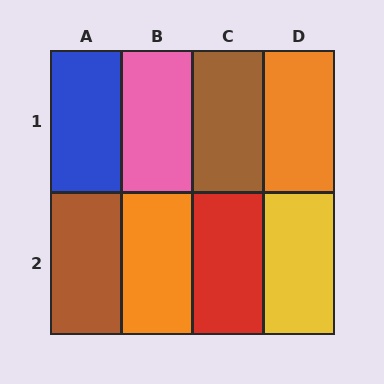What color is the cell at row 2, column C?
Red.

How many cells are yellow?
1 cell is yellow.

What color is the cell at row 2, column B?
Orange.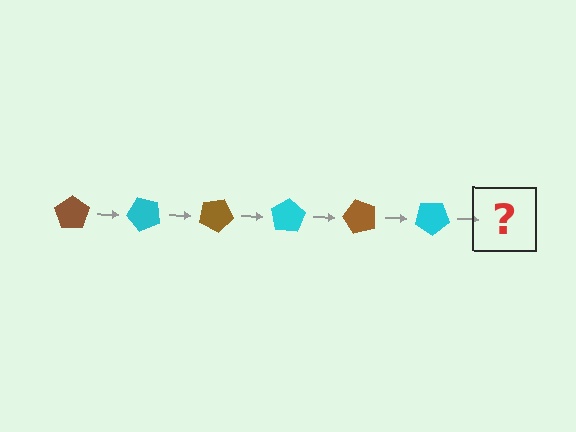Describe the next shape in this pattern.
It should be a brown pentagon, rotated 300 degrees from the start.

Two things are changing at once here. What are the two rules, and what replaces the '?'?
The two rules are that it rotates 50 degrees each step and the color cycles through brown and cyan. The '?' should be a brown pentagon, rotated 300 degrees from the start.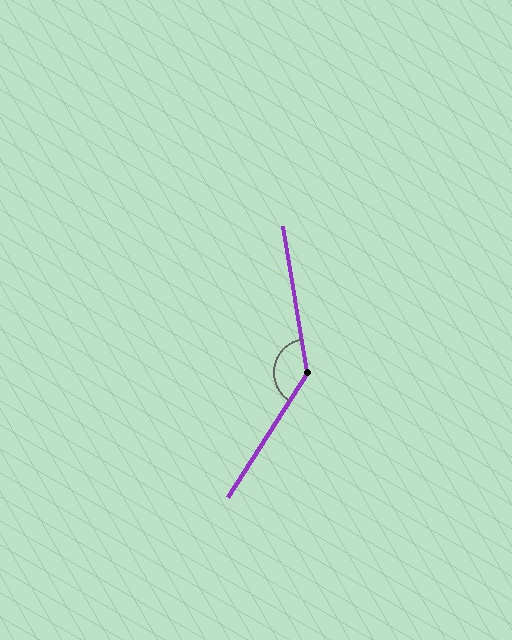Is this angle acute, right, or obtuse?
It is obtuse.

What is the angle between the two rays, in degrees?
Approximately 138 degrees.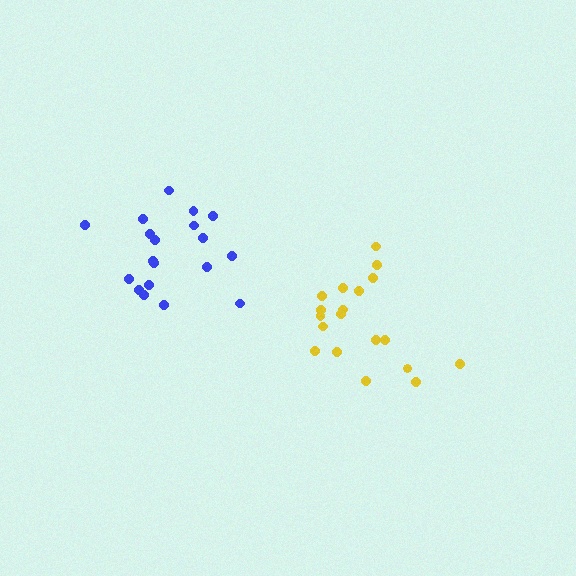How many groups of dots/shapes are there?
There are 2 groups.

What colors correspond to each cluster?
The clusters are colored: yellow, blue.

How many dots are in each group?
Group 1: 19 dots, Group 2: 19 dots (38 total).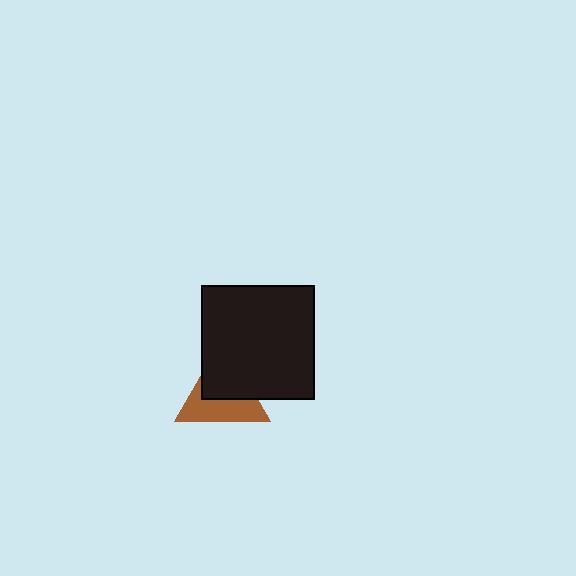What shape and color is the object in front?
The object in front is a black square.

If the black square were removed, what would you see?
You would see the complete brown triangle.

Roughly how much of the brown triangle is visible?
About half of it is visible (roughly 50%).